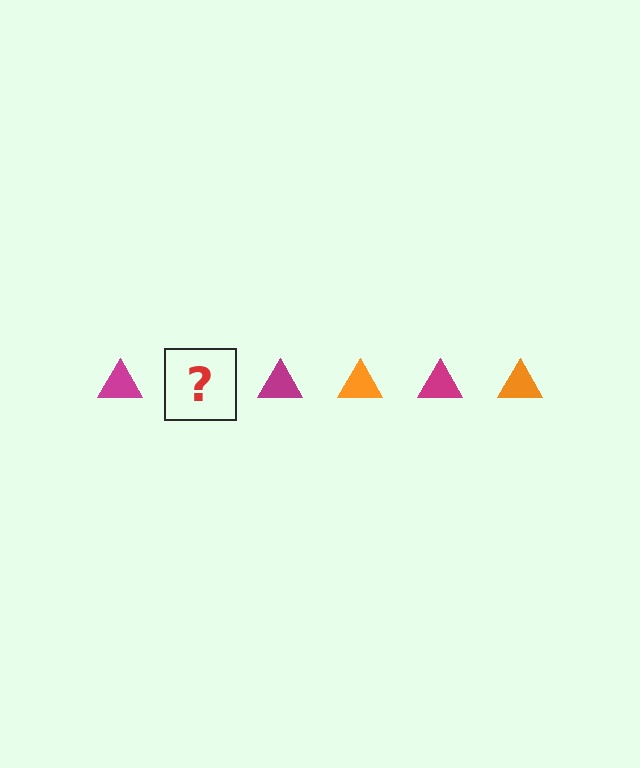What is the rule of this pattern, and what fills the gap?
The rule is that the pattern cycles through magenta, orange triangles. The gap should be filled with an orange triangle.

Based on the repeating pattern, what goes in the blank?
The blank should be an orange triangle.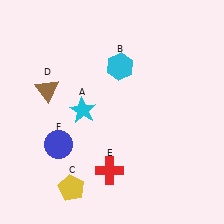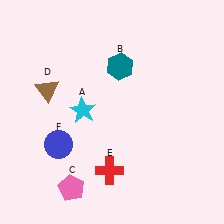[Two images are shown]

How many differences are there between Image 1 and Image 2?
There are 2 differences between the two images.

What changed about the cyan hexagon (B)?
In Image 1, B is cyan. In Image 2, it changed to teal.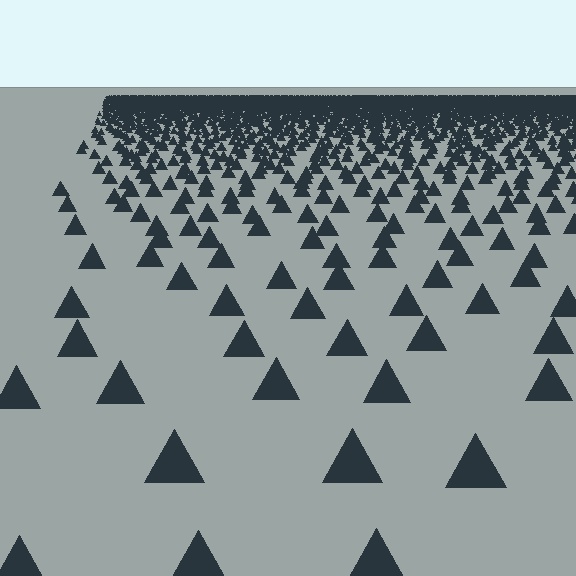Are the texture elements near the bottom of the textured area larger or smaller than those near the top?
Larger. Near the bottom, elements are closer to the viewer and appear at a bigger on-screen size.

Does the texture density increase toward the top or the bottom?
Density increases toward the top.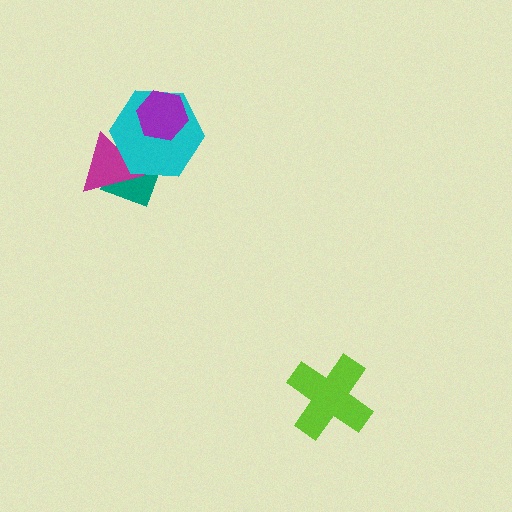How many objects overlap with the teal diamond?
2 objects overlap with the teal diamond.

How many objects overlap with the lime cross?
0 objects overlap with the lime cross.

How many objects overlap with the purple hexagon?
1 object overlaps with the purple hexagon.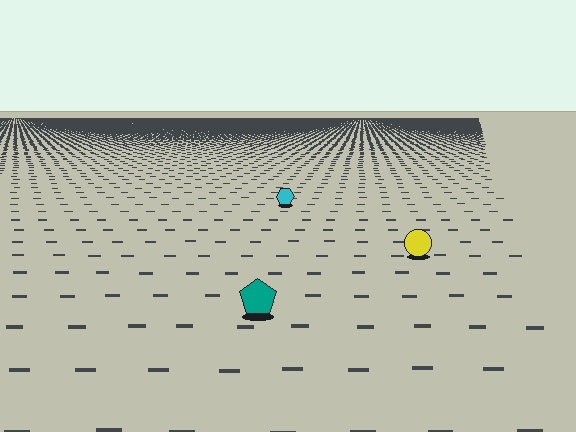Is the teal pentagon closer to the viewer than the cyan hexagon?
Yes. The teal pentagon is closer — you can tell from the texture gradient: the ground texture is coarser near it.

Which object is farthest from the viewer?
The cyan hexagon is farthest from the viewer. It appears smaller and the ground texture around it is denser.